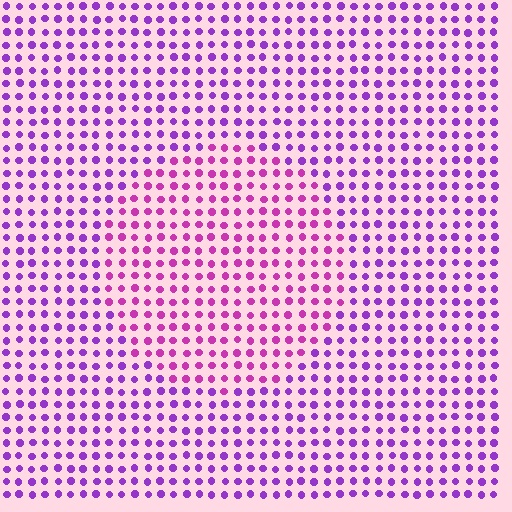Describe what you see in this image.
The image is filled with small purple elements in a uniform arrangement. A circle-shaped region is visible where the elements are tinted to a slightly different hue, forming a subtle color boundary.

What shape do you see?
I see a circle.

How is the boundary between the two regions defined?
The boundary is defined purely by a slight shift in hue (about 31 degrees). Spacing, size, and orientation are identical on both sides.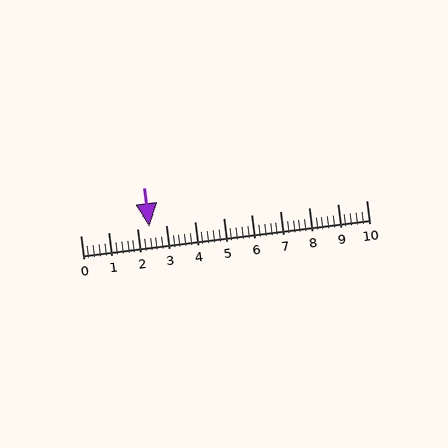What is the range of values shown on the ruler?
The ruler shows values from 0 to 10.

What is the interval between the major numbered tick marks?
The major tick marks are spaced 1 units apart.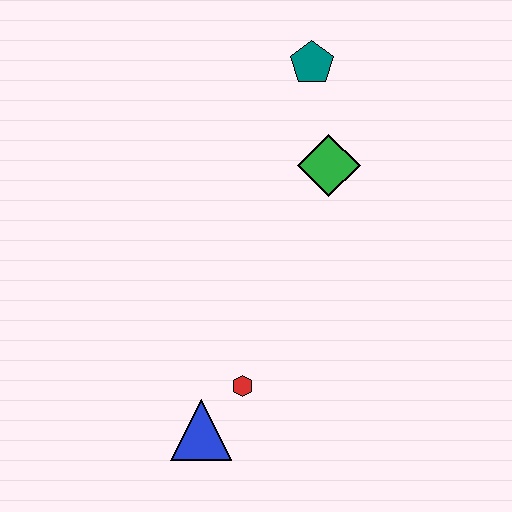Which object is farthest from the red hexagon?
The teal pentagon is farthest from the red hexagon.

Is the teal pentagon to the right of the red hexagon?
Yes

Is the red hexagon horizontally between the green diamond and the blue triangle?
Yes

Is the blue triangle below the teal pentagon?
Yes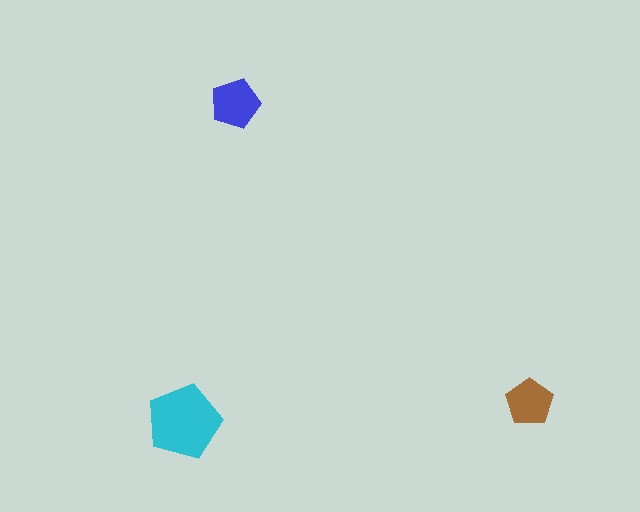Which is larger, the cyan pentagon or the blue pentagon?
The cyan one.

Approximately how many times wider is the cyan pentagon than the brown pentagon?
About 1.5 times wider.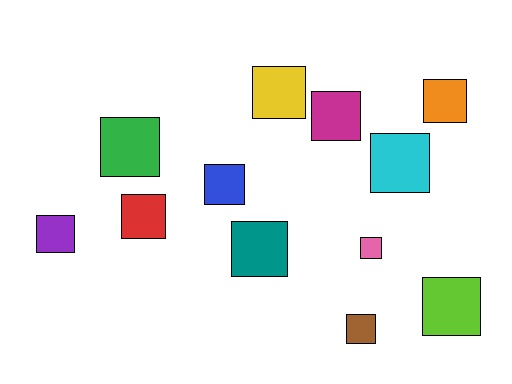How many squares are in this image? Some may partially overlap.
There are 12 squares.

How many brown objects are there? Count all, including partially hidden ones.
There is 1 brown object.